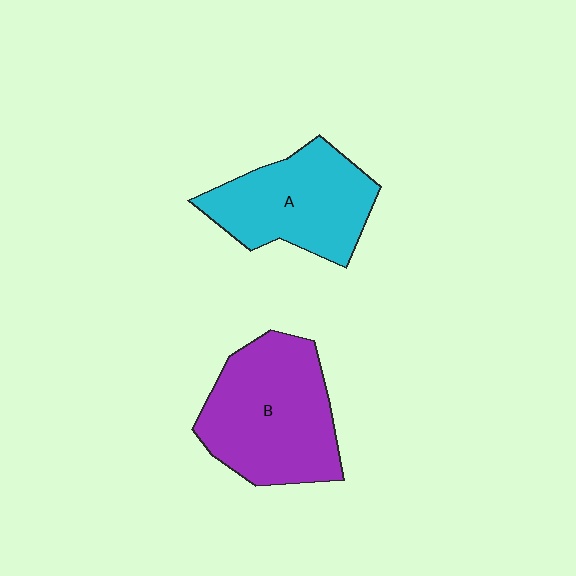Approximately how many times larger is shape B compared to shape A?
Approximately 1.2 times.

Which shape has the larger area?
Shape B (purple).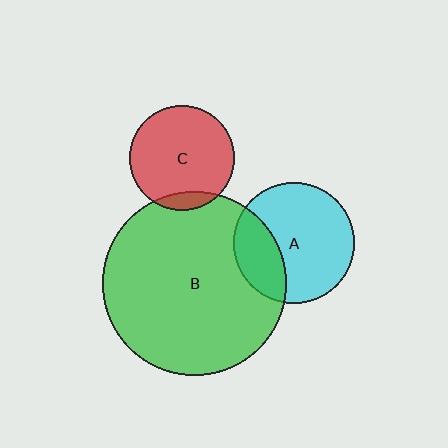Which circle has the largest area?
Circle B (green).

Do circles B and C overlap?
Yes.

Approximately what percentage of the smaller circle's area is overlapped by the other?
Approximately 10%.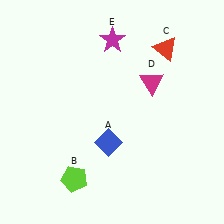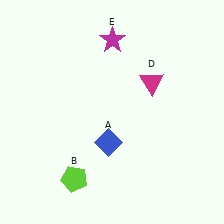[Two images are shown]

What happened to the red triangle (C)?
The red triangle (C) was removed in Image 2. It was in the top-right area of Image 1.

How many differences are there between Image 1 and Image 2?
There is 1 difference between the two images.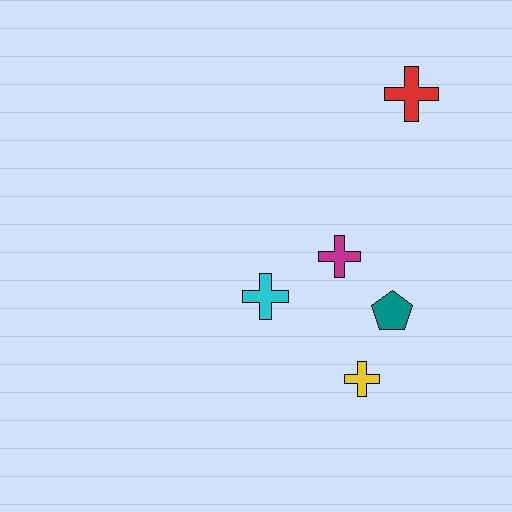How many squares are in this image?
There are no squares.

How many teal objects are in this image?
There is 1 teal object.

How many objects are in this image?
There are 5 objects.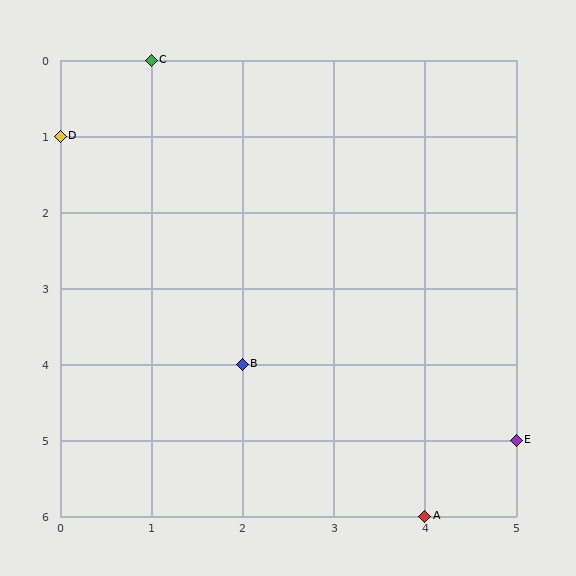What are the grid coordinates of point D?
Point D is at grid coordinates (0, 1).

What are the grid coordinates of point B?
Point B is at grid coordinates (2, 4).